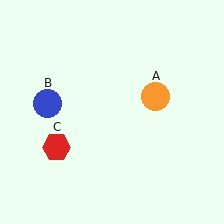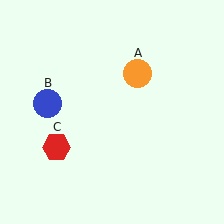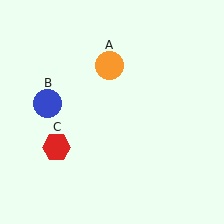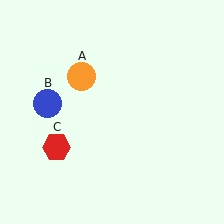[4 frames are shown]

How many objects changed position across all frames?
1 object changed position: orange circle (object A).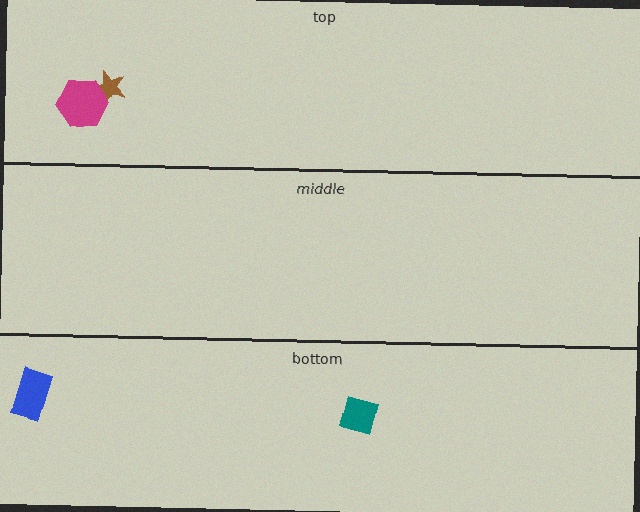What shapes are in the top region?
The brown star, the magenta hexagon.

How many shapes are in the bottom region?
2.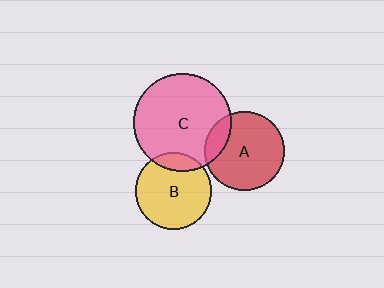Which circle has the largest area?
Circle C (pink).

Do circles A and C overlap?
Yes.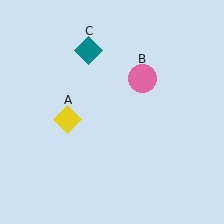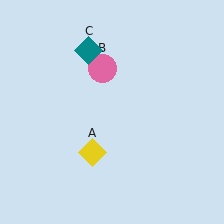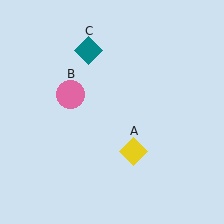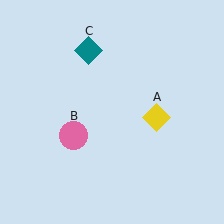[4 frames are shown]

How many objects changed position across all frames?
2 objects changed position: yellow diamond (object A), pink circle (object B).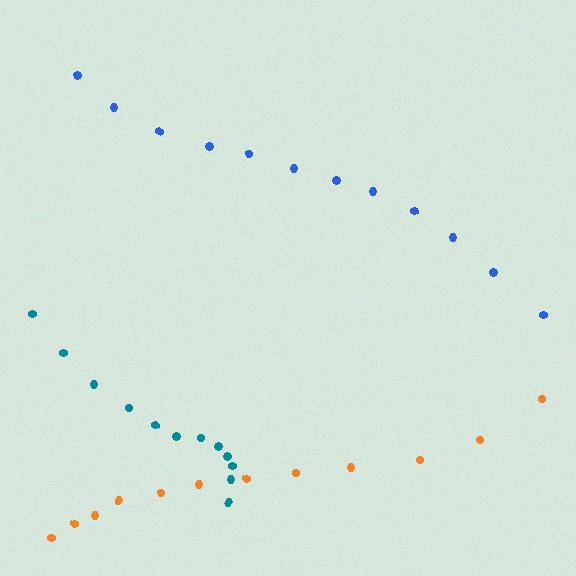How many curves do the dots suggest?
There are 3 distinct paths.